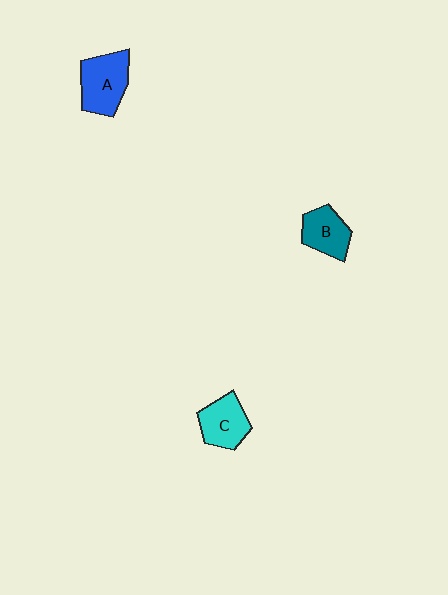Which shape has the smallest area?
Shape B (teal).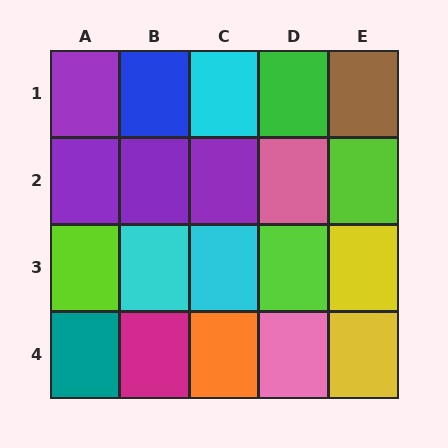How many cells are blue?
1 cell is blue.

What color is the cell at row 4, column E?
Yellow.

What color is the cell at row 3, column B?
Cyan.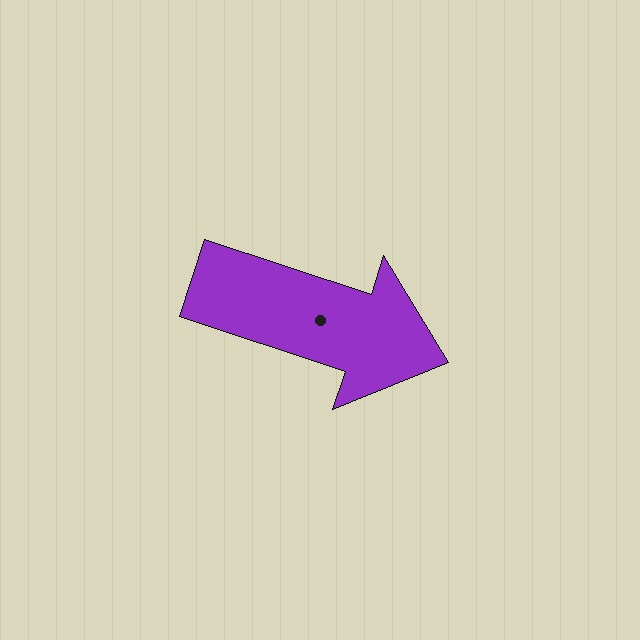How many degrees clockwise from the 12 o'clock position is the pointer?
Approximately 108 degrees.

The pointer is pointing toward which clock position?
Roughly 4 o'clock.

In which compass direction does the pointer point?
East.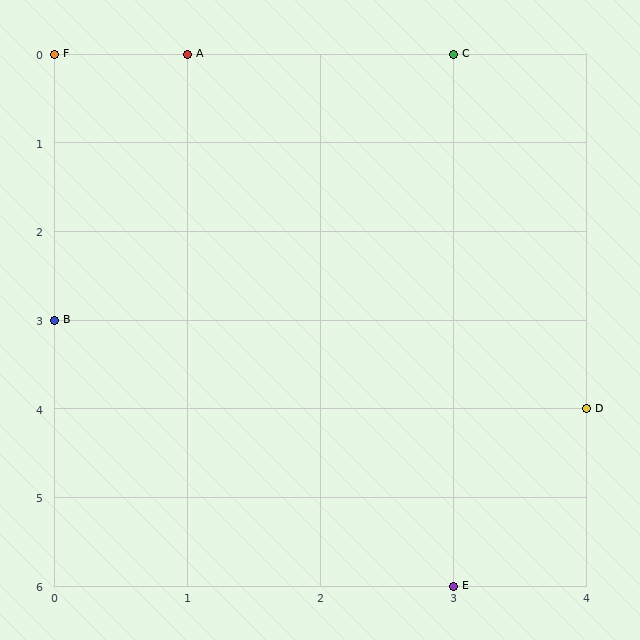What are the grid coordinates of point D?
Point D is at grid coordinates (4, 4).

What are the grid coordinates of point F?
Point F is at grid coordinates (0, 0).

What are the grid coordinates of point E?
Point E is at grid coordinates (3, 6).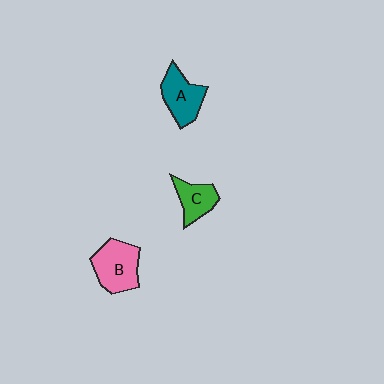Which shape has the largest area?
Shape B (pink).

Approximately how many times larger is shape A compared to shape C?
Approximately 1.3 times.